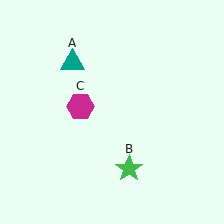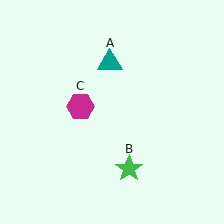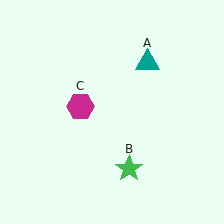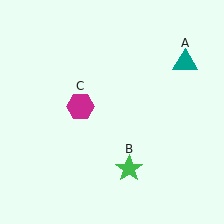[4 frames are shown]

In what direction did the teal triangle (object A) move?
The teal triangle (object A) moved right.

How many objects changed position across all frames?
1 object changed position: teal triangle (object A).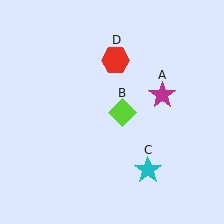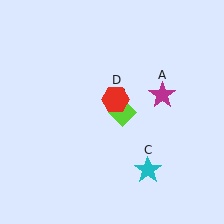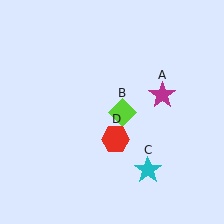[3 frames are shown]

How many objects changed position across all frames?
1 object changed position: red hexagon (object D).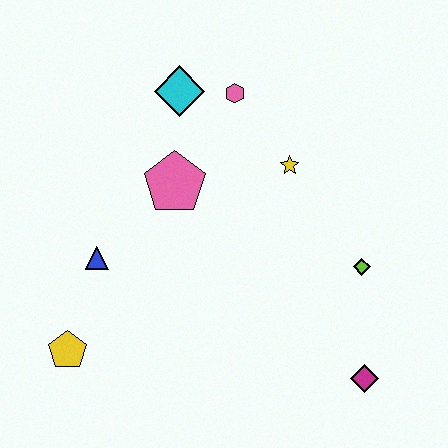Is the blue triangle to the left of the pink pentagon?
Yes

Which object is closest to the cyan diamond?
The pink hexagon is closest to the cyan diamond.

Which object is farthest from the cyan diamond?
The magenta diamond is farthest from the cyan diamond.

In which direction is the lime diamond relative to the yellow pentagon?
The lime diamond is to the right of the yellow pentagon.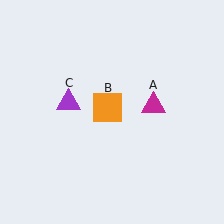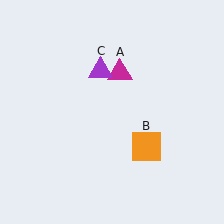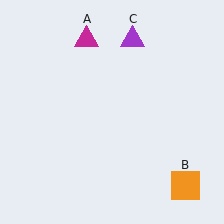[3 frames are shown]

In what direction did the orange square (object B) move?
The orange square (object B) moved down and to the right.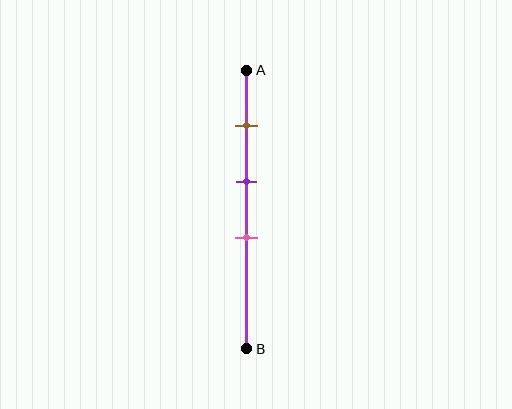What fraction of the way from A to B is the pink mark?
The pink mark is approximately 60% (0.6) of the way from A to B.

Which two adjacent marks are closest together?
The purple and pink marks are the closest adjacent pair.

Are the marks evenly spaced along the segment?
Yes, the marks are approximately evenly spaced.